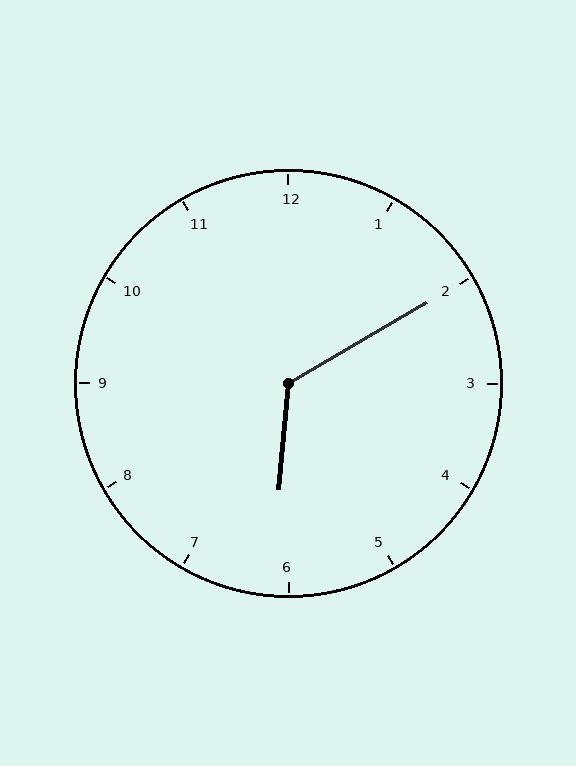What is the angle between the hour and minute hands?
Approximately 125 degrees.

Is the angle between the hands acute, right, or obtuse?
It is obtuse.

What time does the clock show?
6:10.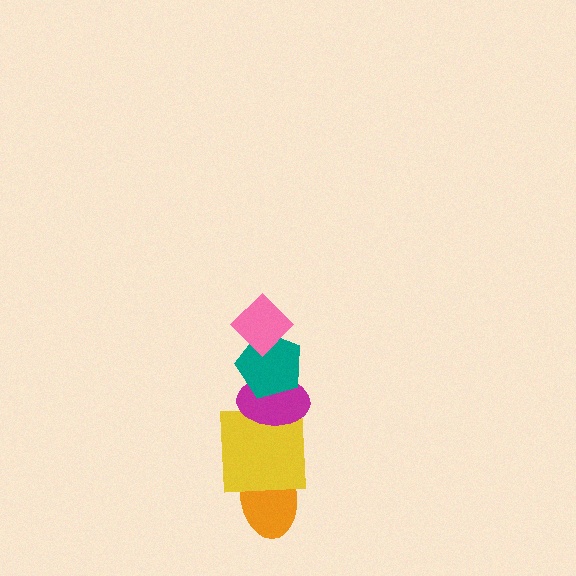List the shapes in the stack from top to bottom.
From top to bottom: the pink diamond, the teal pentagon, the magenta ellipse, the yellow square, the orange ellipse.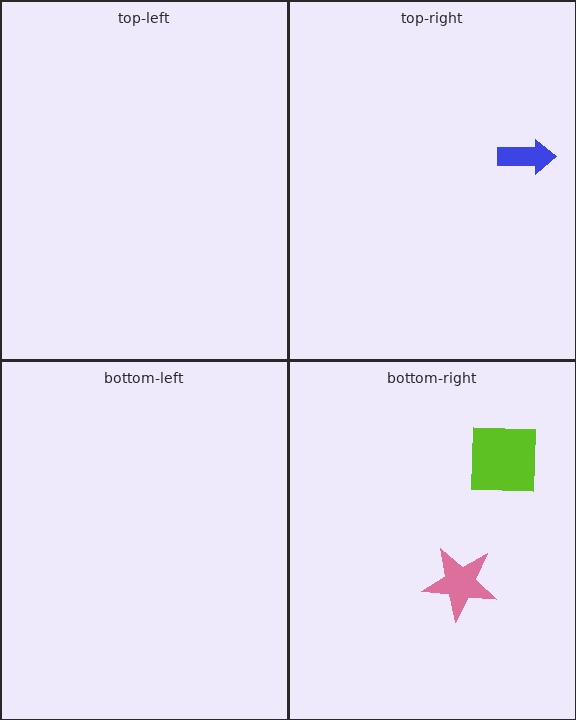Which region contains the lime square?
The bottom-right region.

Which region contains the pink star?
The bottom-right region.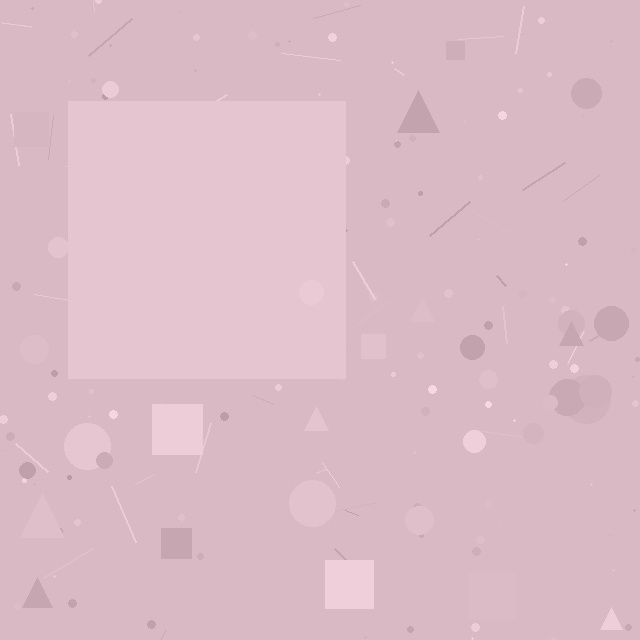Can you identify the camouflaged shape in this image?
The camouflaged shape is a square.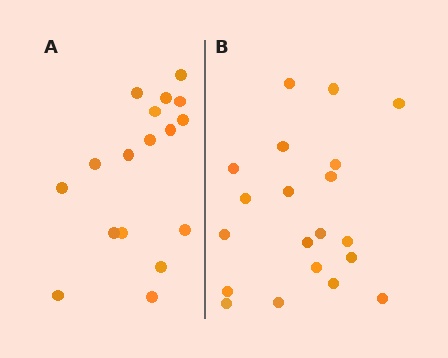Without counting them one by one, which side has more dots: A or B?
Region B (the right region) has more dots.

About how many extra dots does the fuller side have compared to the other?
Region B has just a few more — roughly 2 or 3 more dots than region A.